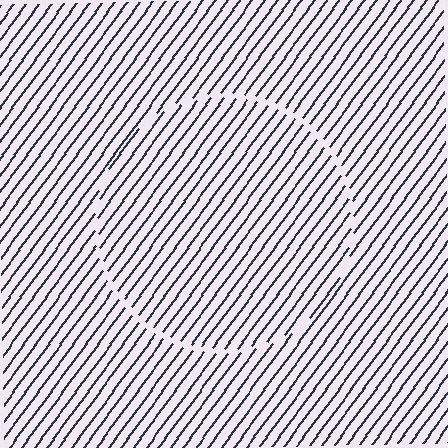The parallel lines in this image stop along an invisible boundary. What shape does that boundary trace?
An illusory circle. The interior of the shape contains the same grating, shifted by half a period — the contour is defined by the phase discontinuity where line-ends from the inner and outer gratings abut.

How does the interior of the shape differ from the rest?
The interior of the shape contains the same grating, shifted by half a period — the contour is defined by the phase discontinuity where line-ends from the inner and outer gratings abut.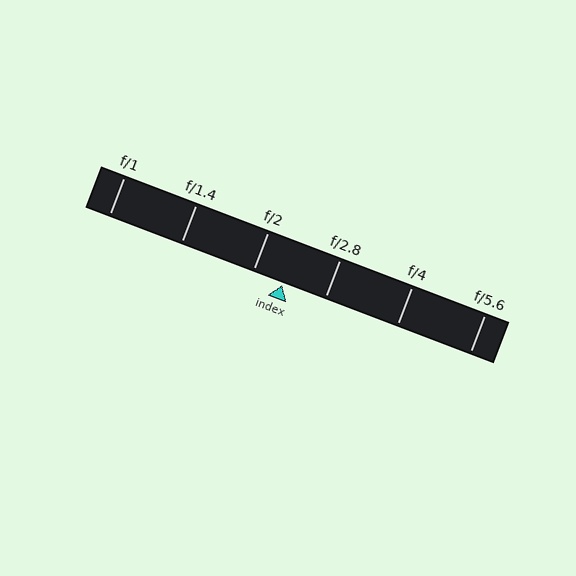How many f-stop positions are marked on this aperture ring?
There are 6 f-stop positions marked.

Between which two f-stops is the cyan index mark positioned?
The index mark is between f/2 and f/2.8.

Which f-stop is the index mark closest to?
The index mark is closest to f/2.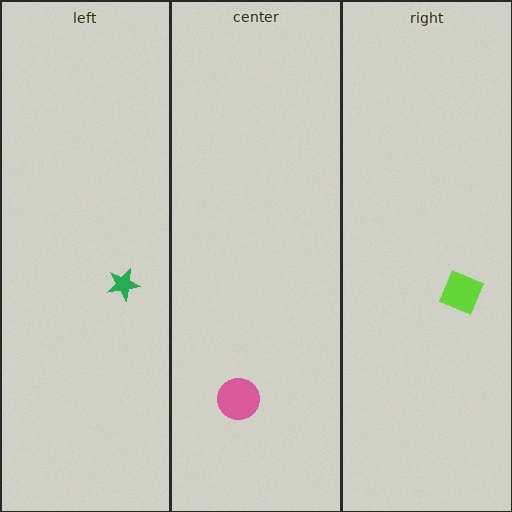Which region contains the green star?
The left region.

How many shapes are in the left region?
1.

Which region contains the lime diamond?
The right region.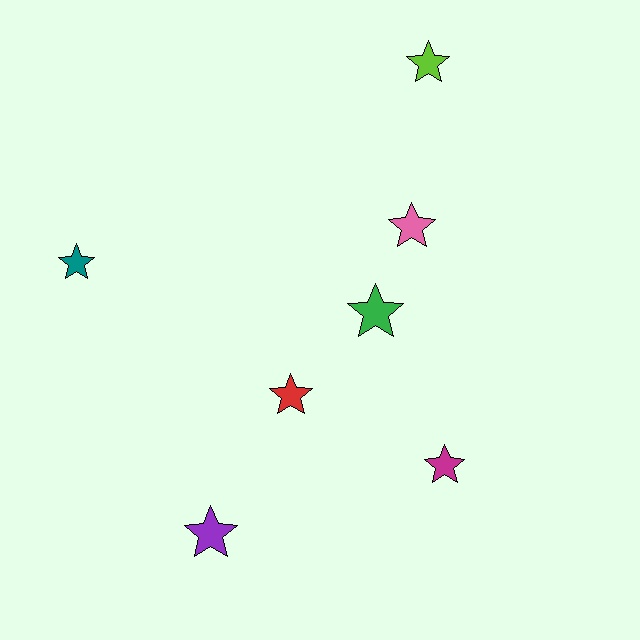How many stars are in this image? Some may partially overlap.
There are 7 stars.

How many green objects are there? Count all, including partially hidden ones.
There is 1 green object.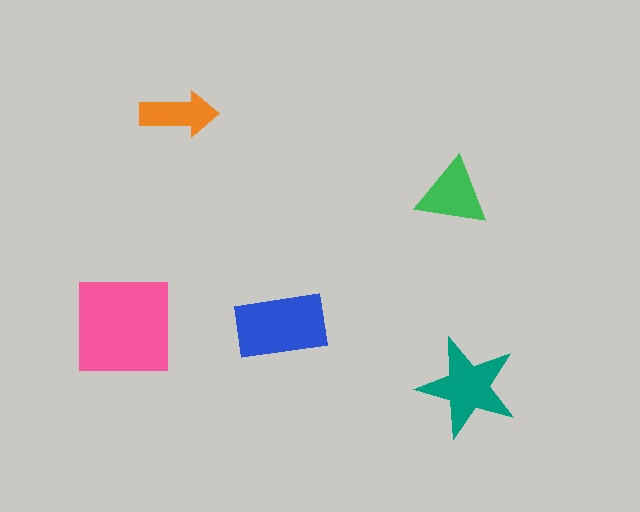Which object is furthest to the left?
The pink square is leftmost.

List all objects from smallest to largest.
The orange arrow, the green triangle, the teal star, the blue rectangle, the pink square.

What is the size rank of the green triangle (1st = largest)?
4th.